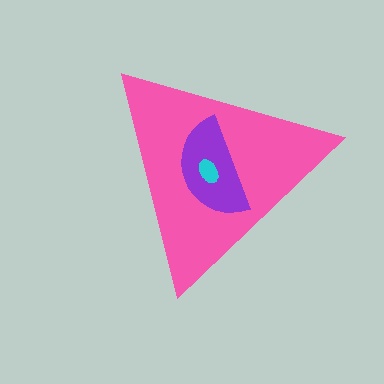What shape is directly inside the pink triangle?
The purple semicircle.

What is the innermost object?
The cyan ellipse.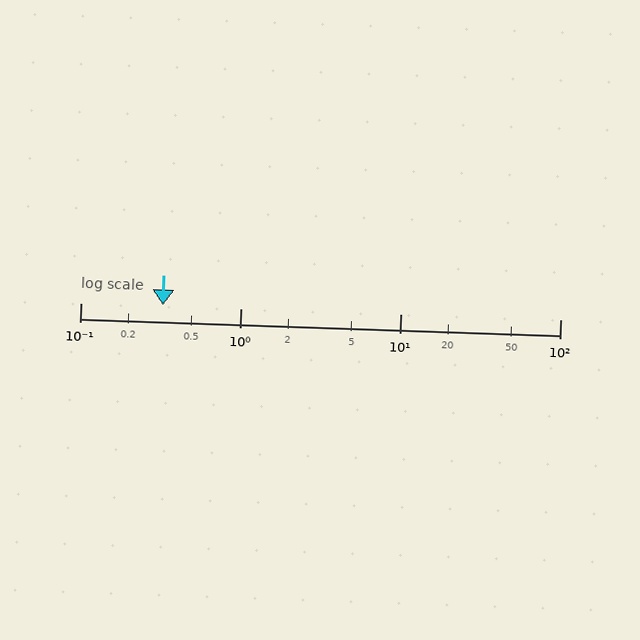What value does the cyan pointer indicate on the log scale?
The pointer indicates approximately 0.33.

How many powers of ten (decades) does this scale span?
The scale spans 3 decades, from 0.1 to 100.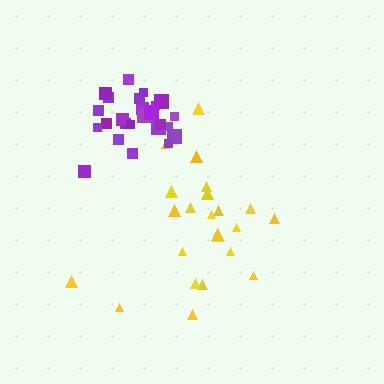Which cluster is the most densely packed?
Purple.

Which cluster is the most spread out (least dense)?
Yellow.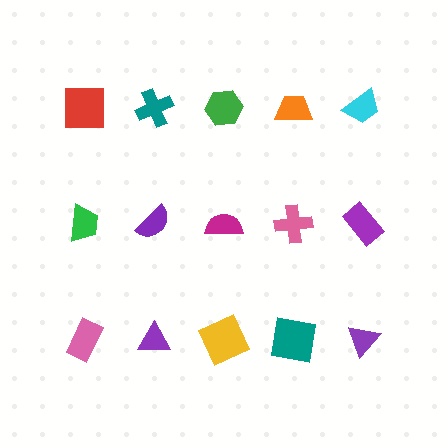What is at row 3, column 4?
A teal square.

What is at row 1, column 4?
An orange trapezoid.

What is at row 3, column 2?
A purple triangle.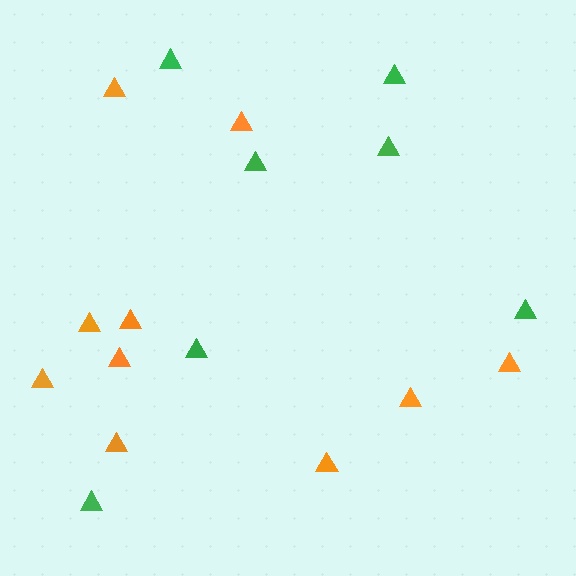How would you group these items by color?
There are 2 groups: one group of green triangles (7) and one group of orange triangles (10).